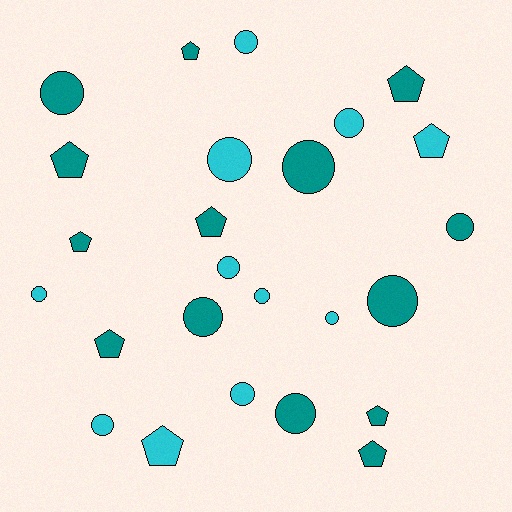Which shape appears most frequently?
Circle, with 15 objects.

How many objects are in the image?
There are 25 objects.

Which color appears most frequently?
Teal, with 14 objects.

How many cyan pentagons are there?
There are 2 cyan pentagons.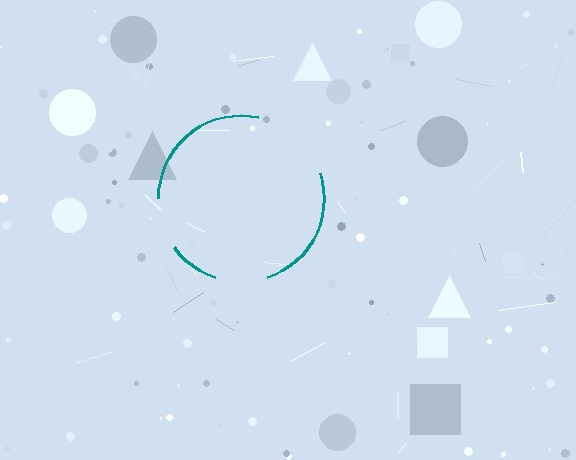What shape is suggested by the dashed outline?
The dashed outline suggests a circle.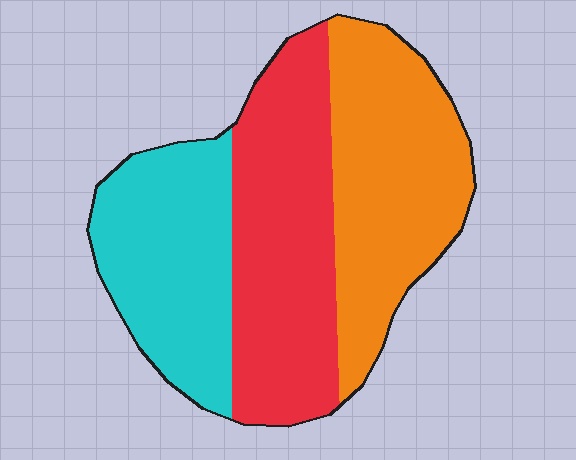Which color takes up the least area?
Cyan, at roughly 30%.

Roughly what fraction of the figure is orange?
Orange covers 35% of the figure.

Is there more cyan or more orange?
Orange.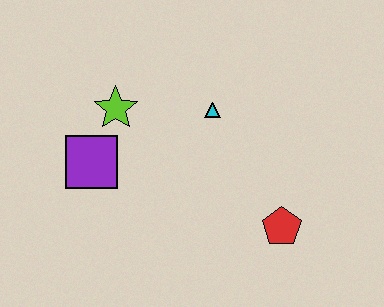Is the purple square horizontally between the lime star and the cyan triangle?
No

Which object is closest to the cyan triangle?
The lime star is closest to the cyan triangle.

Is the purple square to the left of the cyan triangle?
Yes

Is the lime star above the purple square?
Yes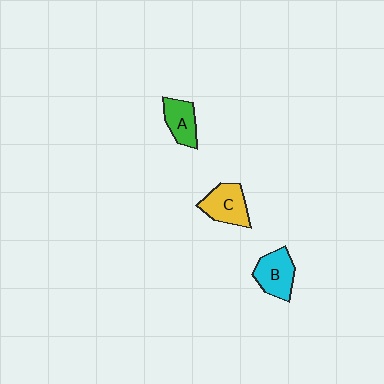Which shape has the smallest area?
Shape A (green).